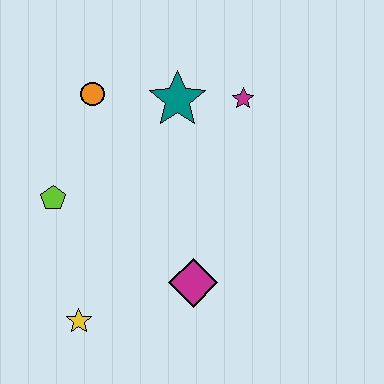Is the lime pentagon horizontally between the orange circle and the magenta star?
No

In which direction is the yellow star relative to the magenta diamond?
The yellow star is to the left of the magenta diamond.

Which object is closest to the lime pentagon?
The orange circle is closest to the lime pentagon.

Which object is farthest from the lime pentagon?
The magenta star is farthest from the lime pentagon.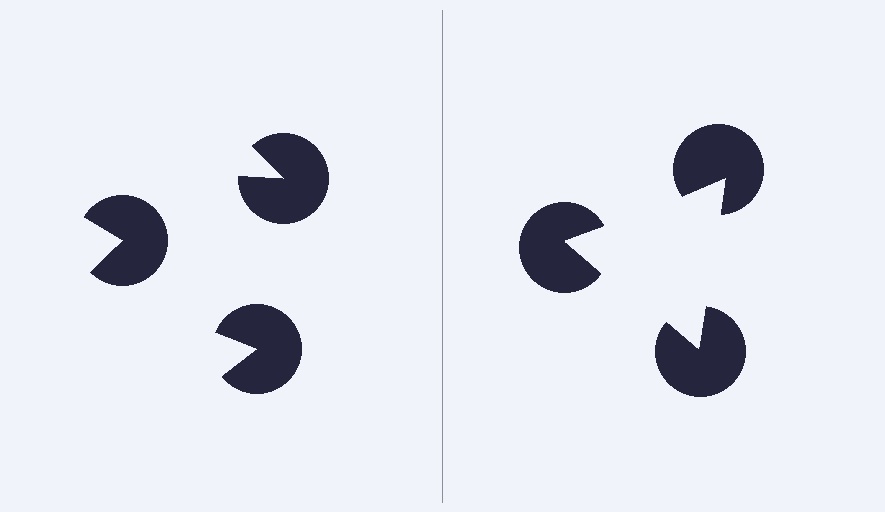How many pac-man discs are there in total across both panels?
6 — 3 on each side.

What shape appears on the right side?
An illusory triangle.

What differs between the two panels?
The pac-man discs are positioned identically on both sides; only the wedge orientations differ. On the right they align to a triangle; on the left they are misaligned.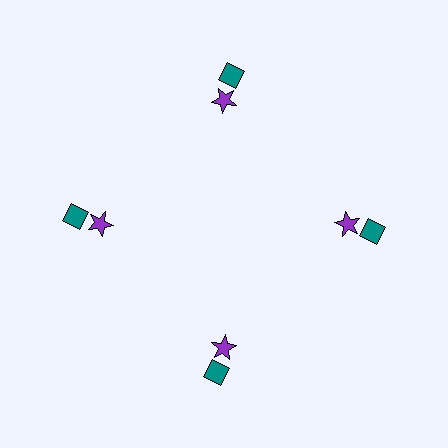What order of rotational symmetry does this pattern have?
This pattern has 4-fold rotational symmetry.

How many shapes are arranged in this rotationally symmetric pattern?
There are 8 shapes, arranged in 4 groups of 2.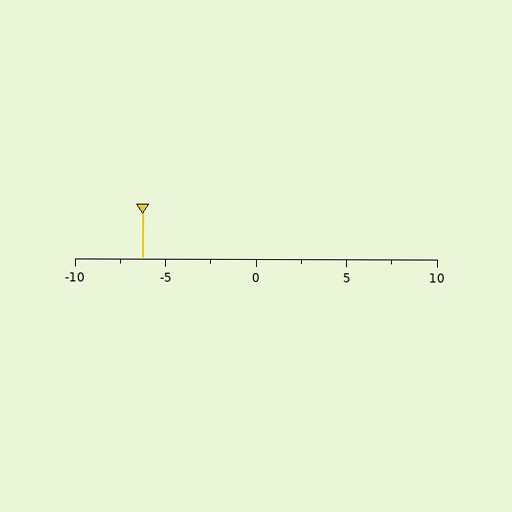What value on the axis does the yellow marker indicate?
The marker indicates approximately -6.2.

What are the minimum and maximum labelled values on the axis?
The axis runs from -10 to 10.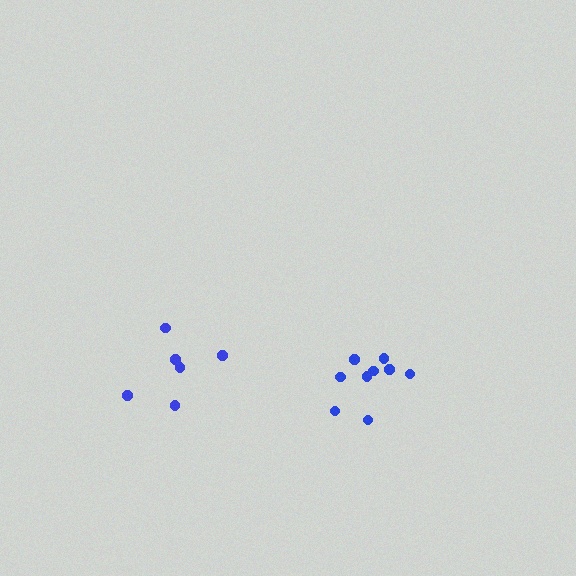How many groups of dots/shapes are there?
There are 2 groups.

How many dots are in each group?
Group 1: 9 dots, Group 2: 6 dots (15 total).